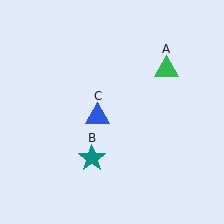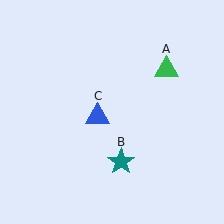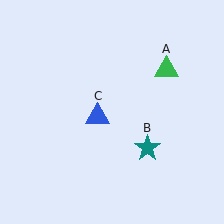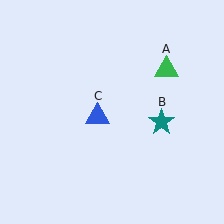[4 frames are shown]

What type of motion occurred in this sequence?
The teal star (object B) rotated counterclockwise around the center of the scene.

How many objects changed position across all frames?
1 object changed position: teal star (object B).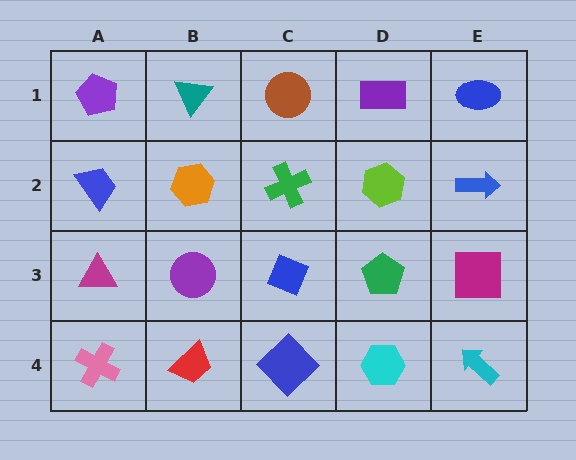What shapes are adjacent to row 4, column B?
A purple circle (row 3, column B), a pink cross (row 4, column A), a blue diamond (row 4, column C).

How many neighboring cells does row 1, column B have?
3.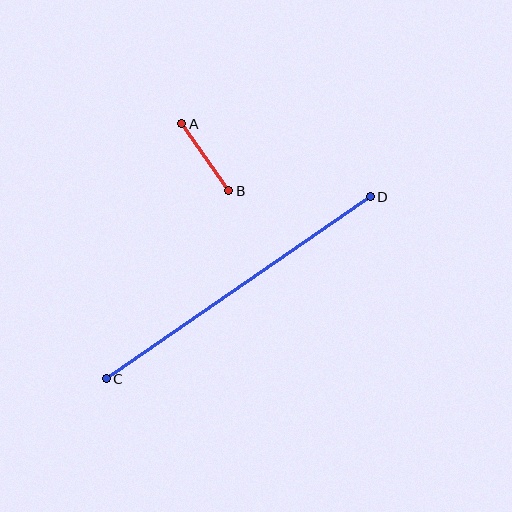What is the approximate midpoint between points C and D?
The midpoint is at approximately (238, 288) pixels.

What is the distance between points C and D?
The distance is approximately 321 pixels.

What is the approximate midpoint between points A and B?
The midpoint is at approximately (205, 157) pixels.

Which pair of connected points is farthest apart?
Points C and D are farthest apart.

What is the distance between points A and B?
The distance is approximately 82 pixels.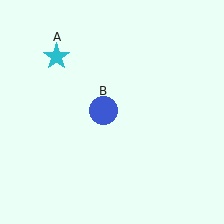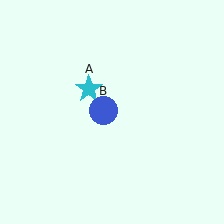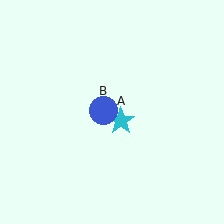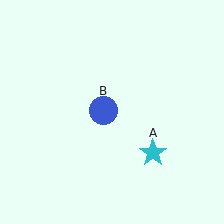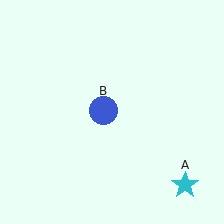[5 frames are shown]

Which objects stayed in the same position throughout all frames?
Blue circle (object B) remained stationary.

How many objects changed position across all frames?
1 object changed position: cyan star (object A).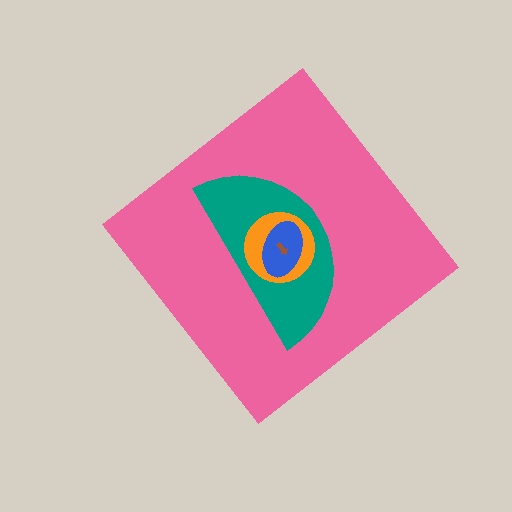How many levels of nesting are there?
5.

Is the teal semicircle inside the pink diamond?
Yes.